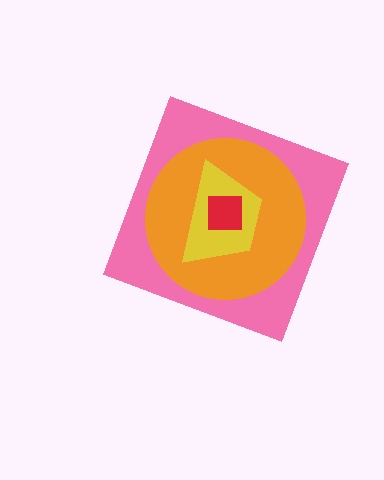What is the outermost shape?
The pink diamond.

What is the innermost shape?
The red square.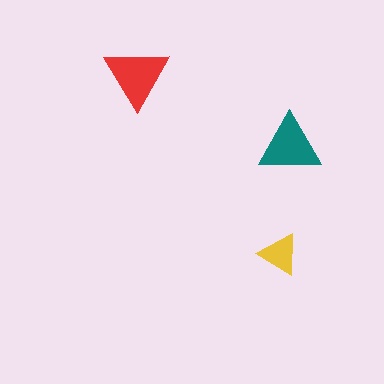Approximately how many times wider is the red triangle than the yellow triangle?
About 1.5 times wider.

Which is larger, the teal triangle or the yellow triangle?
The teal one.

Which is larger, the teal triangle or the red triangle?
The red one.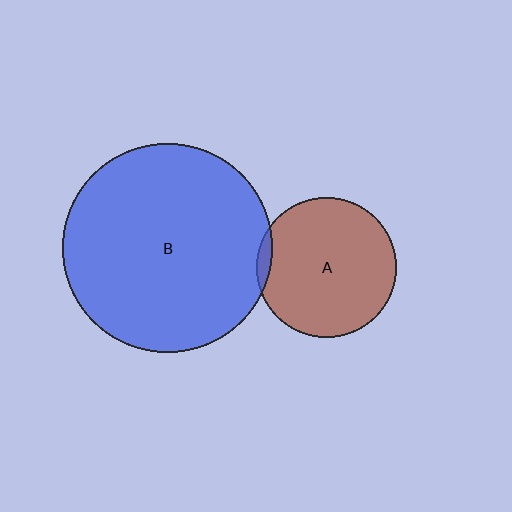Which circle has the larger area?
Circle B (blue).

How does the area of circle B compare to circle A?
Approximately 2.2 times.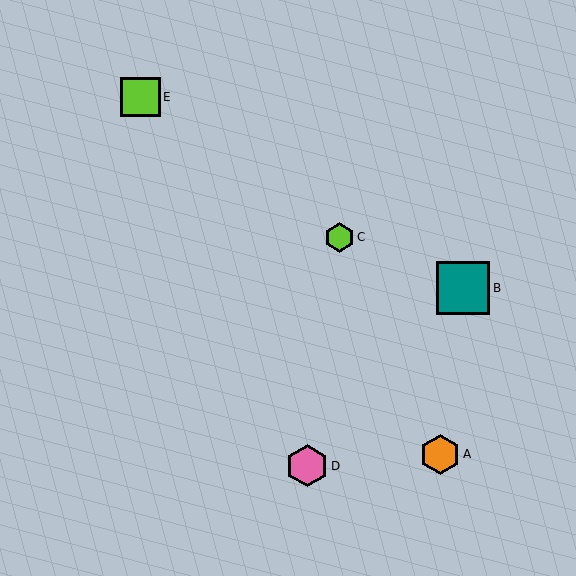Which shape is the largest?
The teal square (labeled B) is the largest.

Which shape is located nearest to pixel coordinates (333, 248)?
The lime hexagon (labeled C) at (339, 237) is nearest to that location.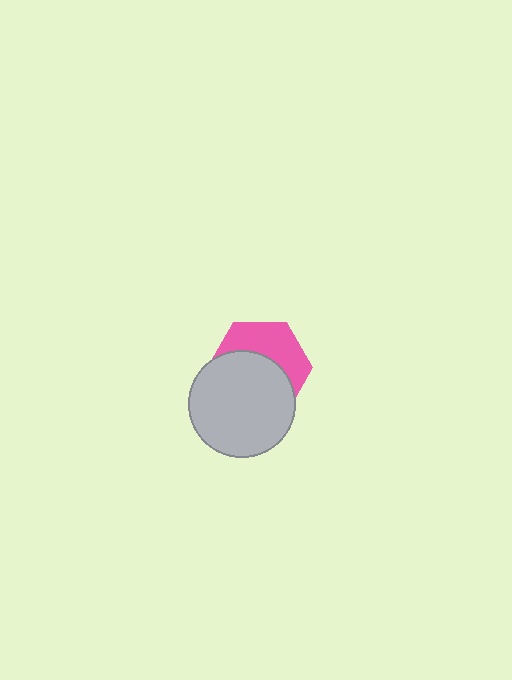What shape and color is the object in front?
The object in front is a light gray circle.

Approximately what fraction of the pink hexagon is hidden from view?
Roughly 57% of the pink hexagon is hidden behind the light gray circle.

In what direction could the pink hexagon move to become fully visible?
The pink hexagon could move up. That would shift it out from behind the light gray circle entirely.